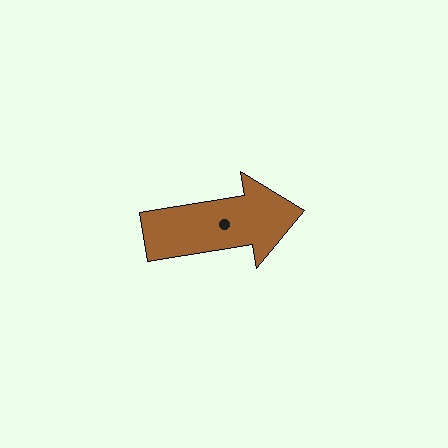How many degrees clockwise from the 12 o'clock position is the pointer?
Approximately 81 degrees.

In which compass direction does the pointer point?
East.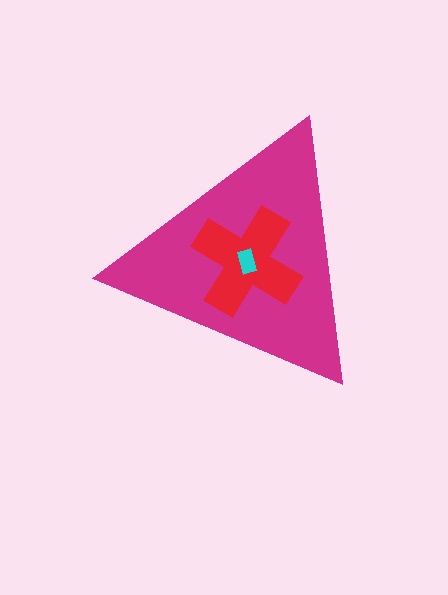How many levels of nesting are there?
3.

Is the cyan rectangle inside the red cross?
Yes.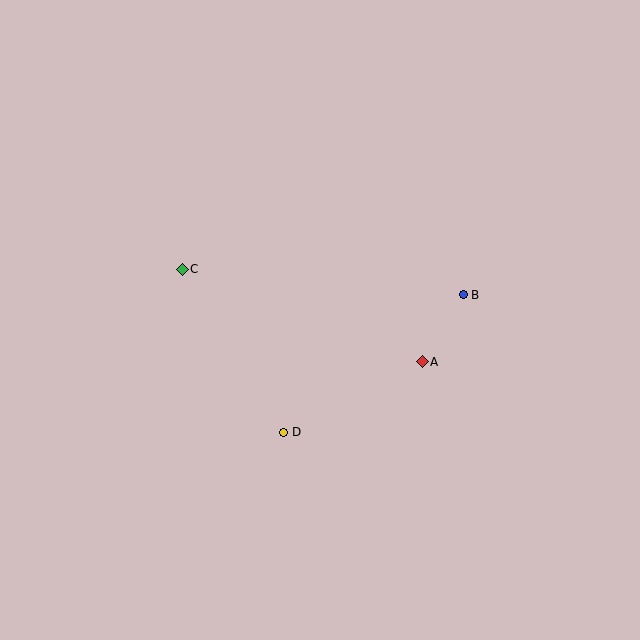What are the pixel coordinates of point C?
Point C is at (182, 269).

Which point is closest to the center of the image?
Point A at (422, 362) is closest to the center.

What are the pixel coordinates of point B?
Point B is at (463, 295).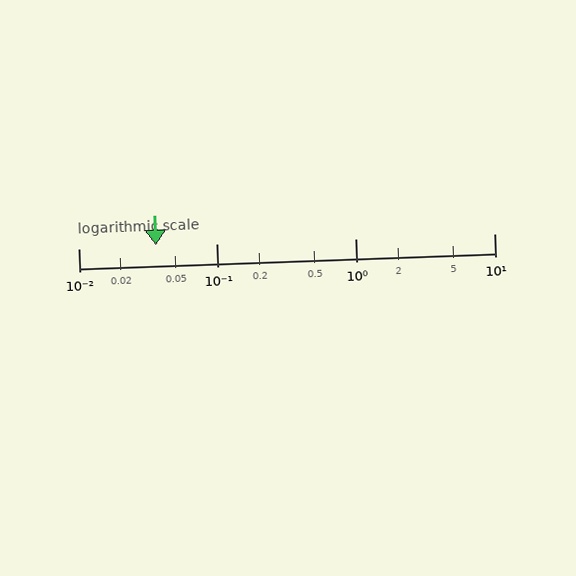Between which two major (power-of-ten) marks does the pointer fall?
The pointer is between 0.01 and 0.1.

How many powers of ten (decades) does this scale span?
The scale spans 3 decades, from 0.01 to 10.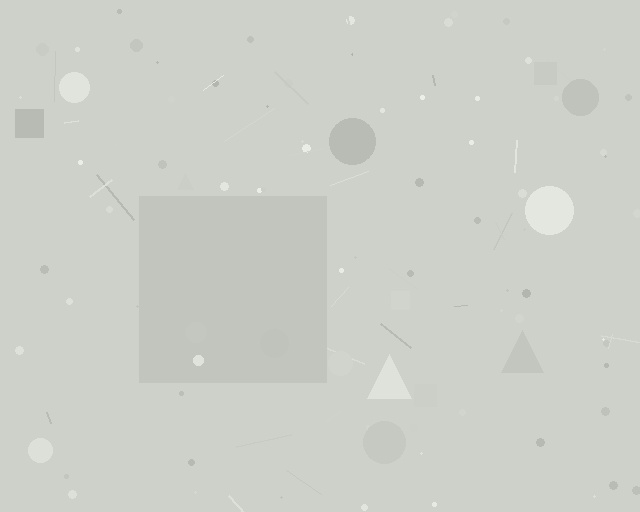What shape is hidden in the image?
A square is hidden in the image.